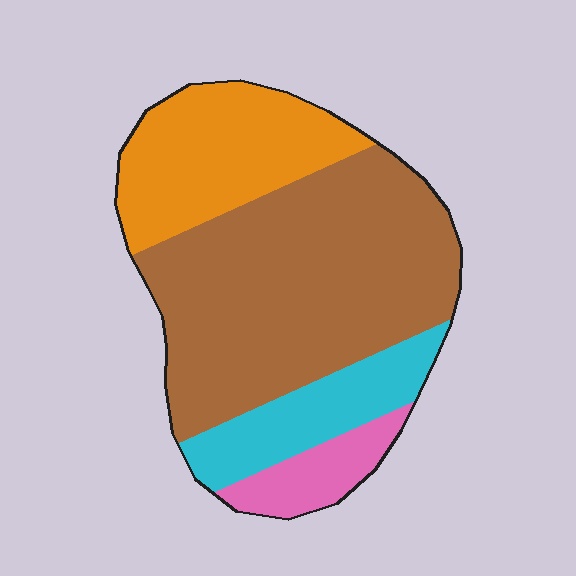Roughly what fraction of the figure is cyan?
Cyan covers around 15% of the figure.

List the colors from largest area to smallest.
From largest to smallest: brown, orange, cyan, pink.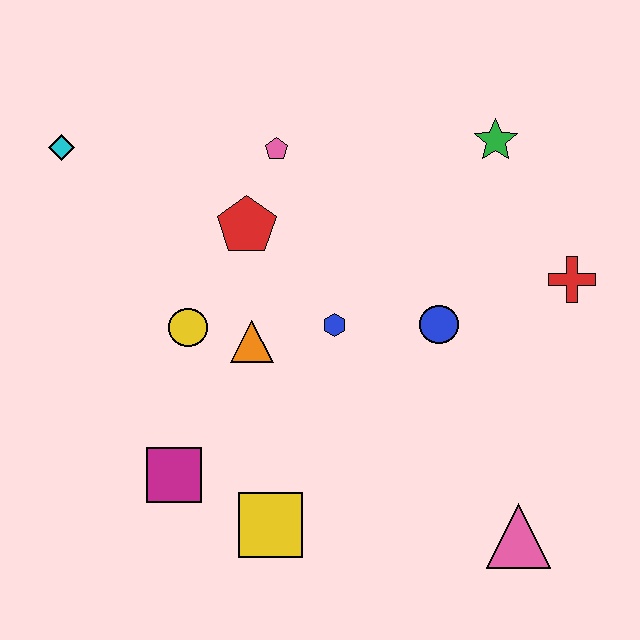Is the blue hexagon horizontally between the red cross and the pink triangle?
No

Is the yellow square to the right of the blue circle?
No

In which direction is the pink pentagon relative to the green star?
The pink pentagon is to the left of the green star.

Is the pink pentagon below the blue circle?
No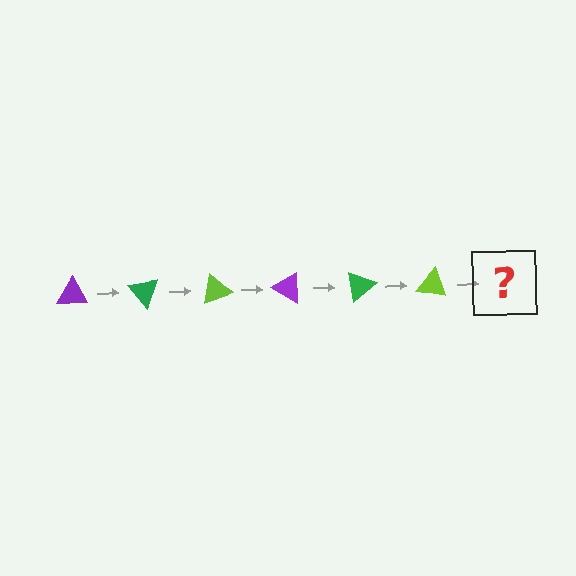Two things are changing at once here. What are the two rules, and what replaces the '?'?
The two rules are that it rotates 50 degrees each step and the color cycles through purple, green, and lime. The '?' should be a purple triangle, rotated 300 degrees from the start.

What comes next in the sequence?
The next element should be a purple triangle, rotated 300 degrees from the start.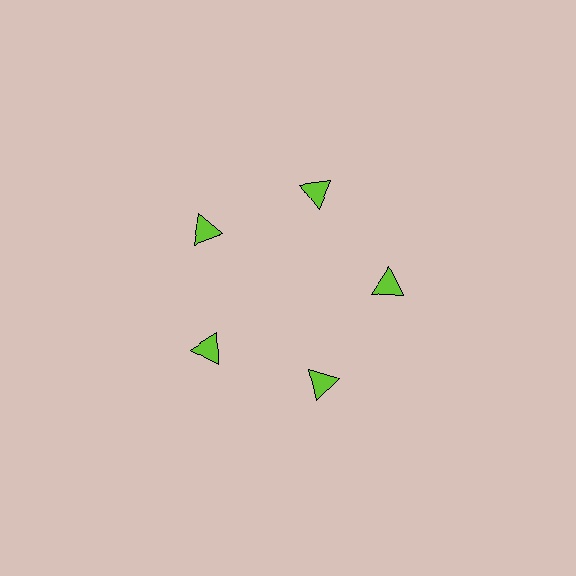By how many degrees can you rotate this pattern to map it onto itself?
The pattern maps onto itself every 72 degrees of rotation.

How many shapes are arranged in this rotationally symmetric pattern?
There are 5 shapes, arranged in 5 groups of 1.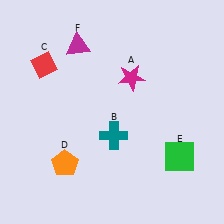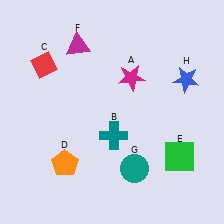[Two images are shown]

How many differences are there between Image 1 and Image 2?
There are 2 differences between the two images.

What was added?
A teal circle (G), a blue star (H) were added in Image 2.